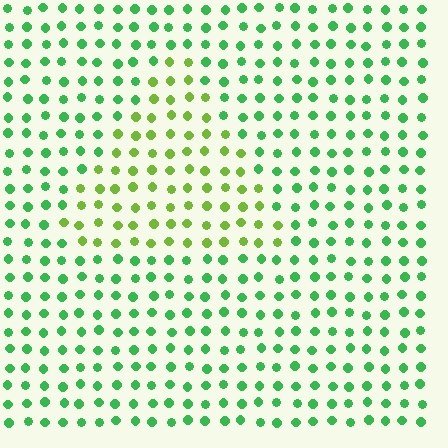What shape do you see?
I see a triangle.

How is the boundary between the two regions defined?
The boundary is defined purely by a slight shift in hue (about 38 degrees). Spacing, size, and orientation are identical on both sides.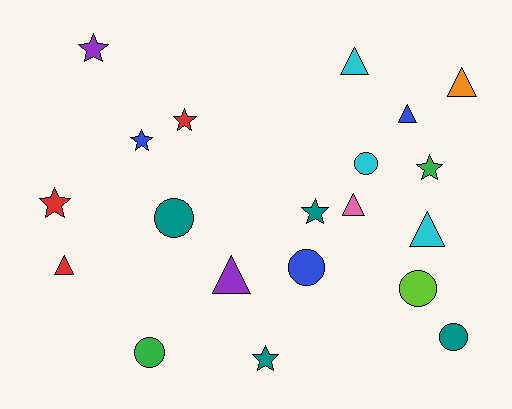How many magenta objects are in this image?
There are no magenta objects.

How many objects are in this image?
There are 20 objects.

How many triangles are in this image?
There are 7 triangles.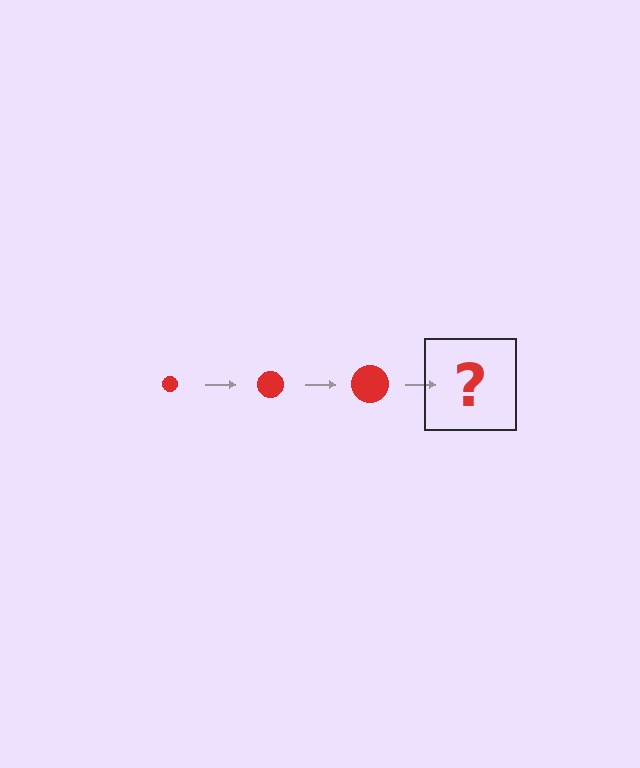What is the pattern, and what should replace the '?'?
The pattern is that the circle gets progressively larger each step. The '?' should be a red circle, larger than the previous one.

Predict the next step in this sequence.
The next step is a red circle, larger than the previous one.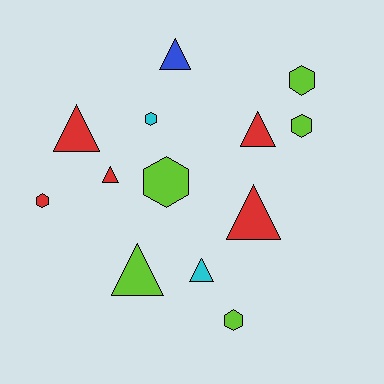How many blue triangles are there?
There is 1 blue triangle.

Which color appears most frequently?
Red, with 5 objects.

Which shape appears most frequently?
Triangle, with 7 objects.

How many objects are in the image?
There are 13 objects.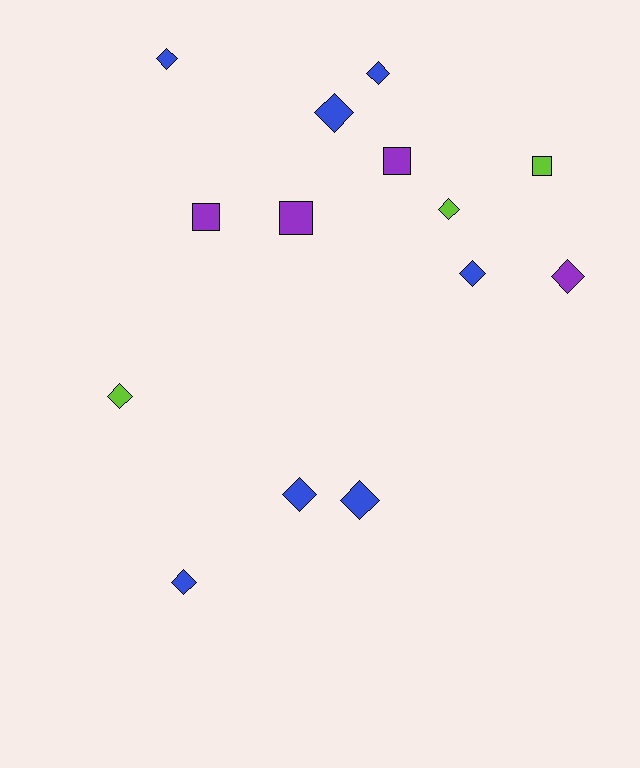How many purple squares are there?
There are 3 purple squares.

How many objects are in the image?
There are 14 objects.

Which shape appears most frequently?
Diamond, with 10 objects.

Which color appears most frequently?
Blue, with 7 objects.